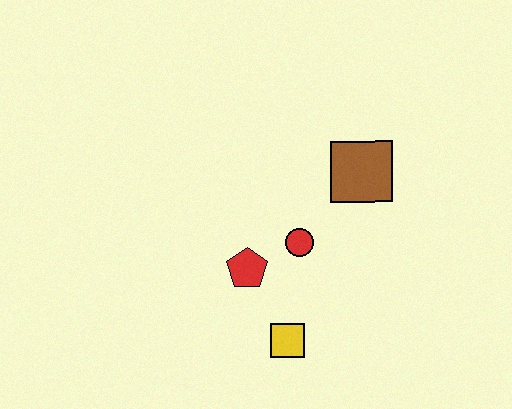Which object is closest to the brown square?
The red circle is closest to the brown square.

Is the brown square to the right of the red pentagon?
Yes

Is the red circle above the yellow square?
Yes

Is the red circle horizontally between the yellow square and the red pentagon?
No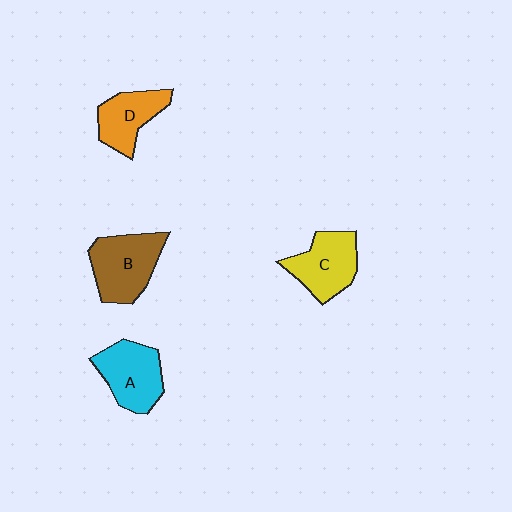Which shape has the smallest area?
Shape D (orange).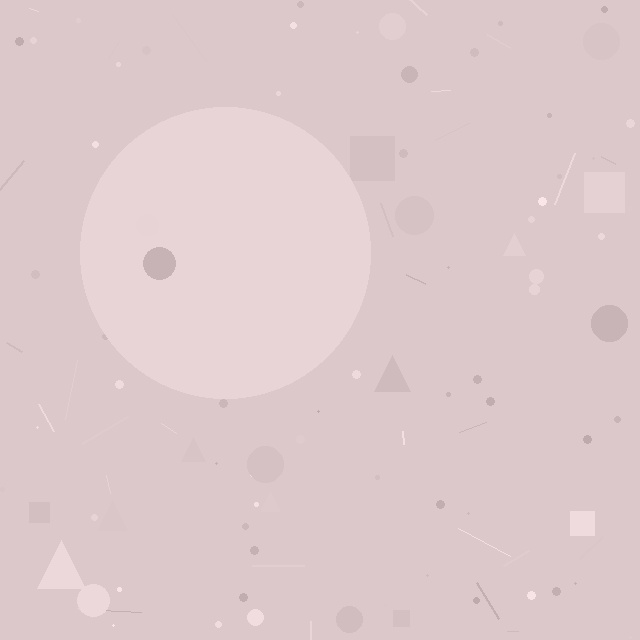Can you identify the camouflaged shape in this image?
The camouflaged shape is a circle.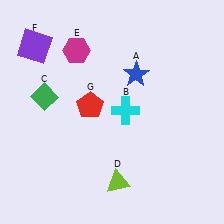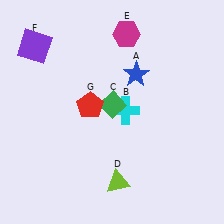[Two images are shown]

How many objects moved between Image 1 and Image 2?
2 objects moved between the two images.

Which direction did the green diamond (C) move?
The green diamond (C) moved right.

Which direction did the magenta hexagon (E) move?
The magenta hexagon (E) moved right.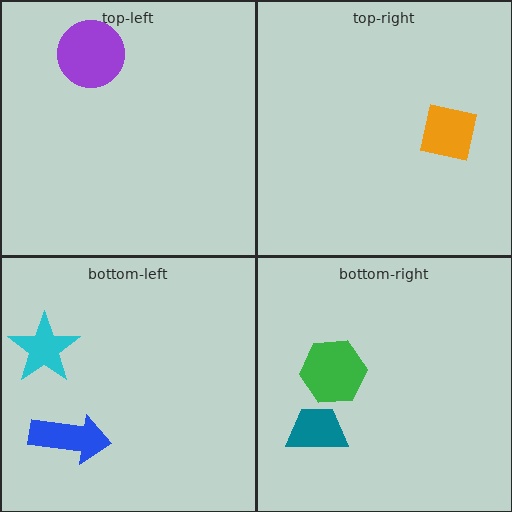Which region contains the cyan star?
The bottom-left region.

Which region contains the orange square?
The top-right region.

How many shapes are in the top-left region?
1.